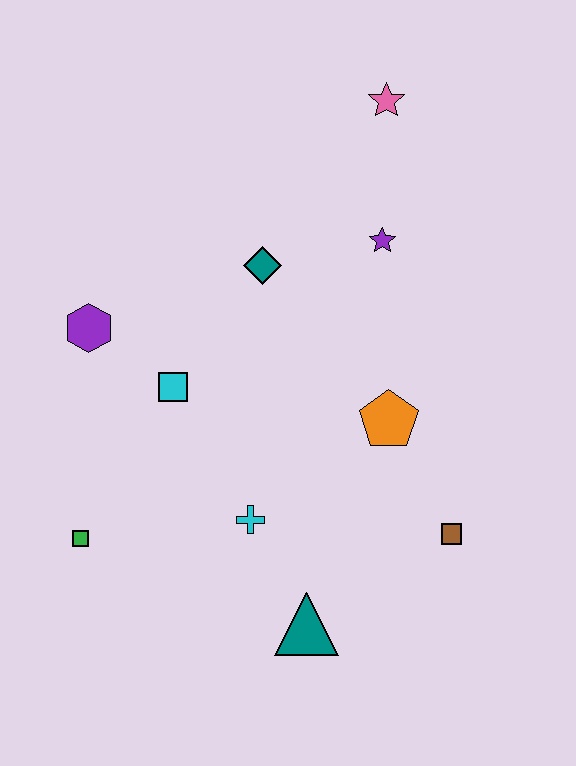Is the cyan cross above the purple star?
No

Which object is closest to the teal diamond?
The purple star is closest to the teal diamond.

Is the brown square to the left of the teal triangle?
No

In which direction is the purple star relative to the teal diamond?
The purple star is to the right of the teal diamond.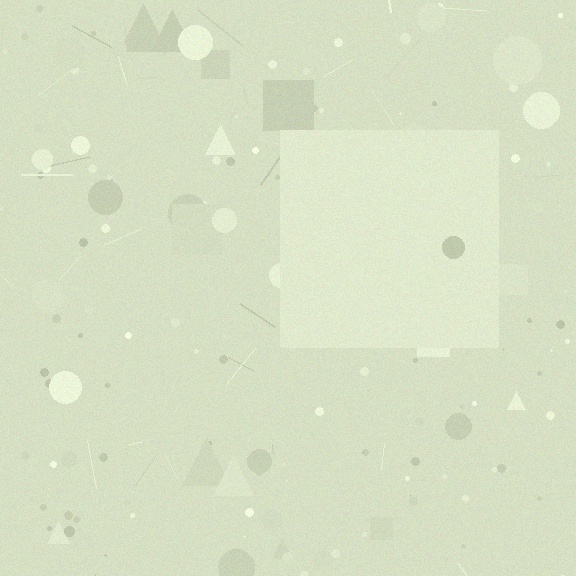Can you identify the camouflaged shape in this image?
The camouflaged shape is a square.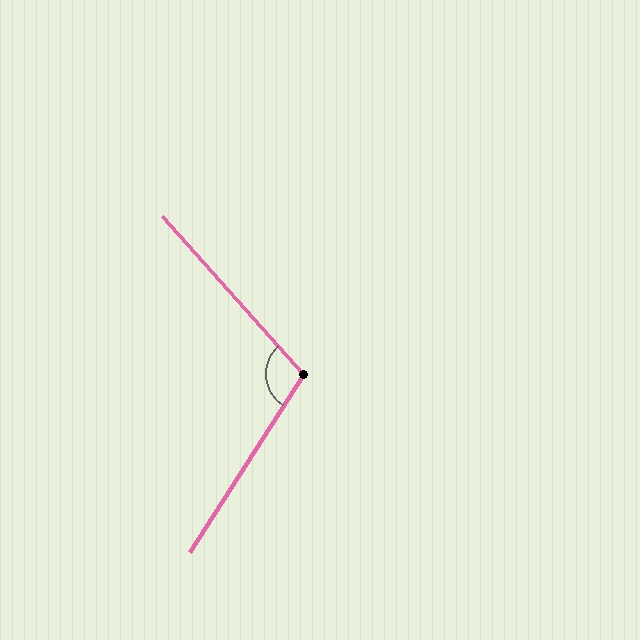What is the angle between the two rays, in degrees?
Approximately 106 degrees.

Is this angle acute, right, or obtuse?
It is obtuse.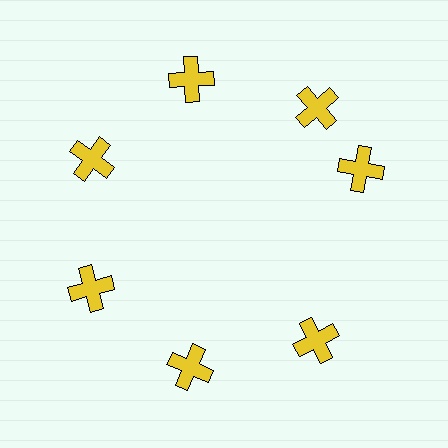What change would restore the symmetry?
The symmetry would be restored by rotating it back into even spacing with its neighbors so that all 7 crosses sit at equal angles and equal distance from the center.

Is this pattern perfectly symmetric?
No. The 7 yellow crosses are arranged in a ring, but one element near the 3 o'clock position is rotated out of alignment along the ring, breaking the 7-fold rotational symmetry.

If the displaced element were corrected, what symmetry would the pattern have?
It would have 7-fold rotational symmetry — the pattern would map onto itself every 51 degrees.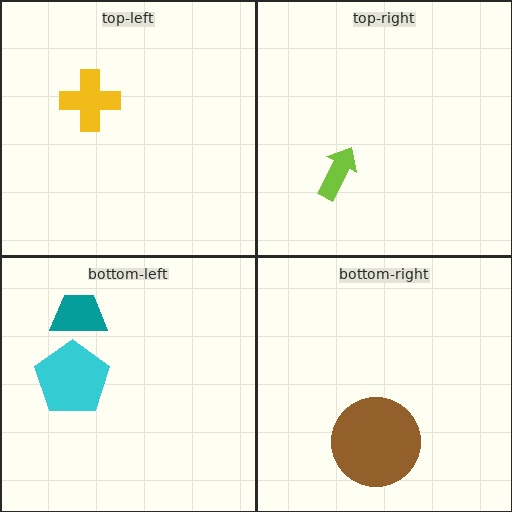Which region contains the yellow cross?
The top-left region.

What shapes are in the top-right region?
The lime arrow.